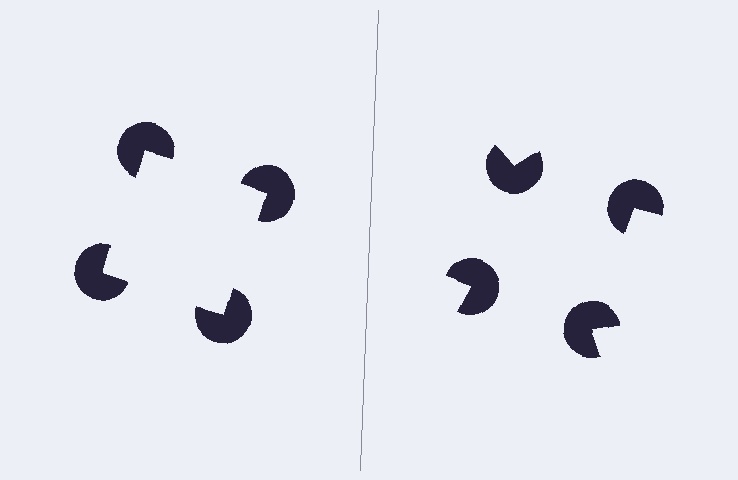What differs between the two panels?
The pac-man discs are positioned identically on both sides; only the wedge orientations differ. On the left they align to a square; on the right they are misaligned.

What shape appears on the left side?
An illusory square.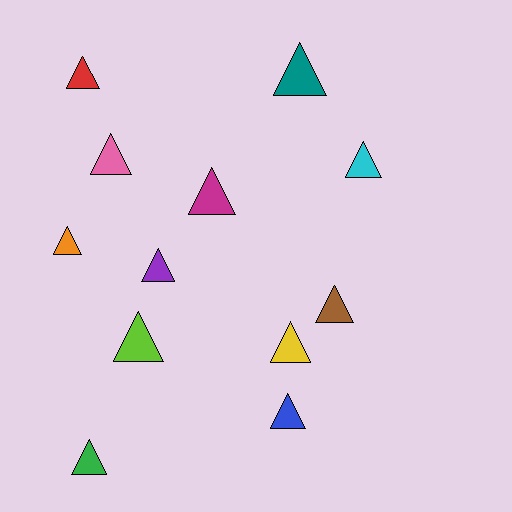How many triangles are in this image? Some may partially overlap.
There are 12 triangles.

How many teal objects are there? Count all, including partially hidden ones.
There is 1 teal object.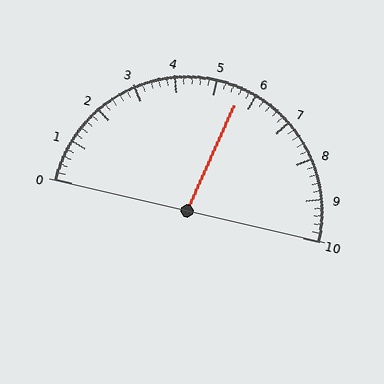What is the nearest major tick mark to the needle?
The nearest major tick mark is 6.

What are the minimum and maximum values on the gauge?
The gauge ranges from 0 to 10.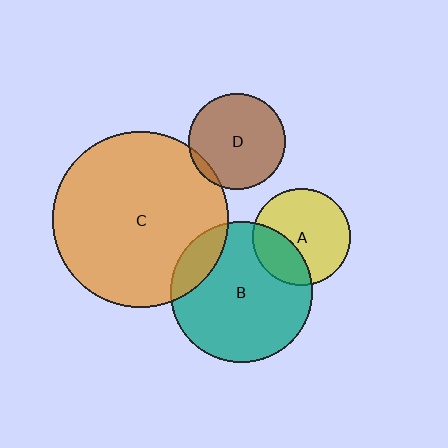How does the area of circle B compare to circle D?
Approximately 2.2 times.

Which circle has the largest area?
Circle C (orange).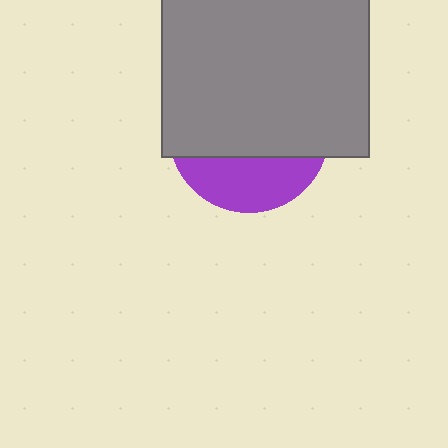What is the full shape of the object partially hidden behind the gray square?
The partially hidden object is a purple circle.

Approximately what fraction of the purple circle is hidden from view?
Roughly 69% of the purple circle is hidden behind the gray square.